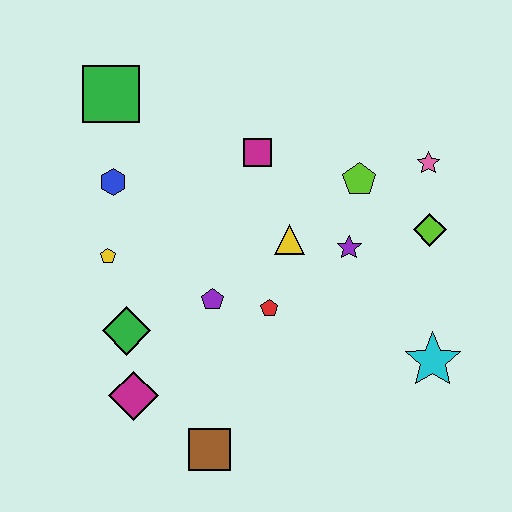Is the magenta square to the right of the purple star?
No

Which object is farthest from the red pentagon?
The green square is farthest from the red pentagon.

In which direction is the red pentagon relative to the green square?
The red pentagon is below the green square.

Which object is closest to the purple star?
The yellow triangle is closest to the purple star.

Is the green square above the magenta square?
Yes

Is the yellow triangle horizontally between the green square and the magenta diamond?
No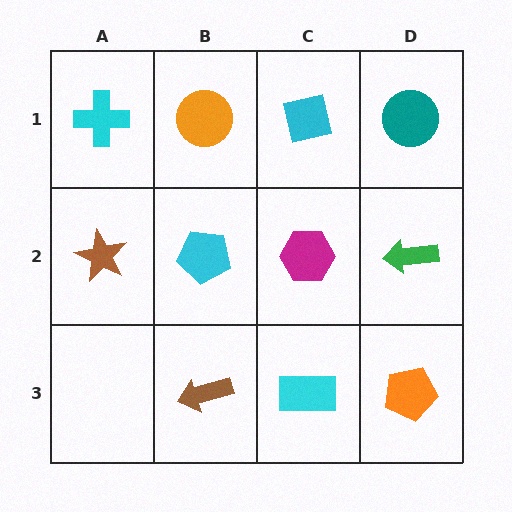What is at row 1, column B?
An orange circle.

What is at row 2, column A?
A brown star.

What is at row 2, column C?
A magenta hexagon.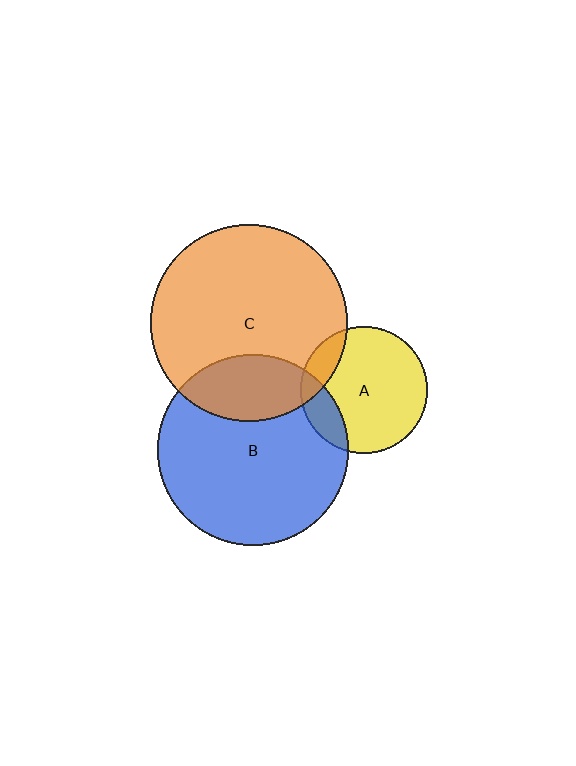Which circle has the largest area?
Circle C (orange).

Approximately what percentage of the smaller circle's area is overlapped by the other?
Approximately 15%.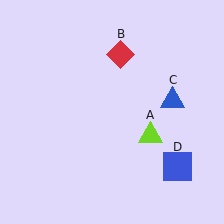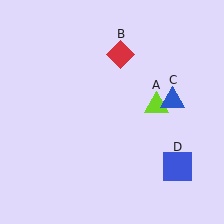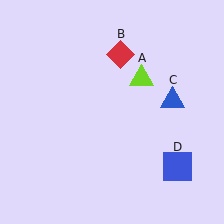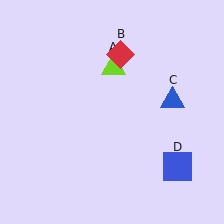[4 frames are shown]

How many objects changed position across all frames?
1 object changed position: lime triangle (object A).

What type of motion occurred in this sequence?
The lime triangle (object A) rotated counterclockwise around the center of the scene.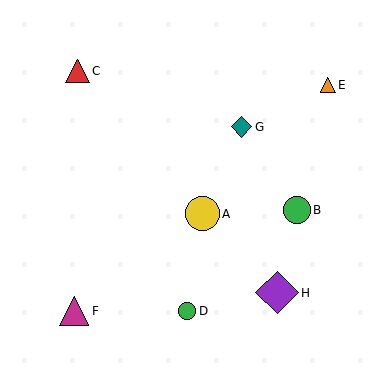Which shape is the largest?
The purple diamond (labeled H) is the largest.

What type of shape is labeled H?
Shape H is a purple diamond.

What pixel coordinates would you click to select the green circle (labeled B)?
Click at (297, 210) to select the green circle B.